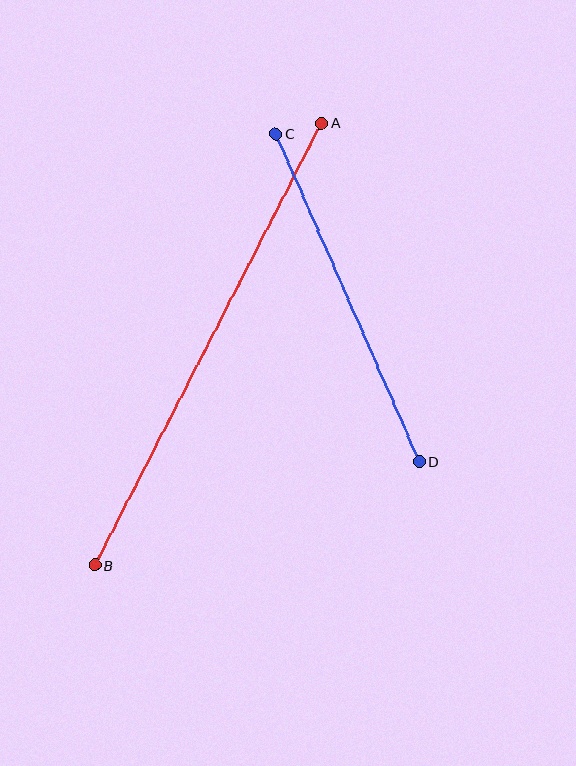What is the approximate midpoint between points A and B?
The midpoint is at approximately (208, 344) pixels.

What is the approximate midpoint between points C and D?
The midpoint is at approximately (347, 298) pixels.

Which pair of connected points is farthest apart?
Points A and B are farthest apart.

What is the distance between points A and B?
The distance is approximately 497 pixels.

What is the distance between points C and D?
The distance is approximately 358 pixels.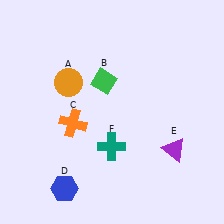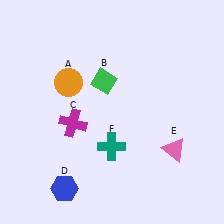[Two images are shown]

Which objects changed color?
C changed from orange to magenta. E changed from purple to pink.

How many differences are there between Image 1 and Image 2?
There are 2 differences between the two images.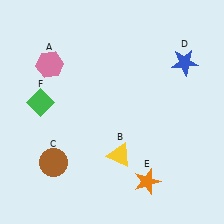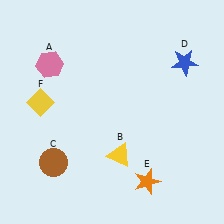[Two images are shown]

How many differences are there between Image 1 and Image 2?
There is 1 difference between the two images.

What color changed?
The diamond (F) changed from green in Image 1 to yellow in Image 2.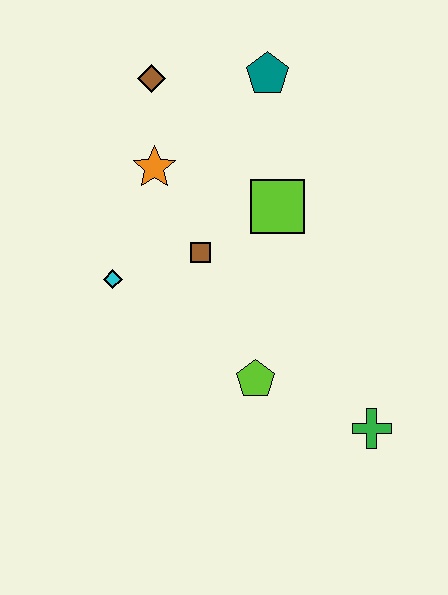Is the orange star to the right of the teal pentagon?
No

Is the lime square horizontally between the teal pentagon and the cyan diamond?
No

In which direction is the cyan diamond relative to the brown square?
The cyan diamond is to the left of the brown square.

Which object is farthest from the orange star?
The green cross is farthest from the orange star.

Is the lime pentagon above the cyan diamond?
No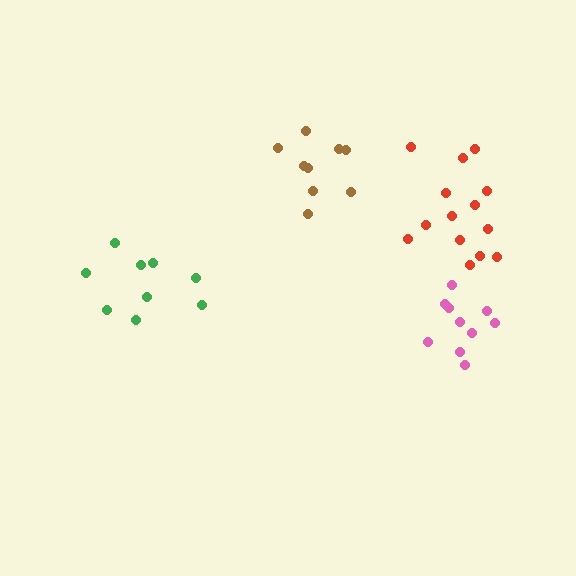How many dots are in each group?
Group 1: 14 dots, Group 2: 9 dots, Group 3: 10 dots, Group 4: 9 dots (42 total).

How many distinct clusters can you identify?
There are 4 distinct clusters.